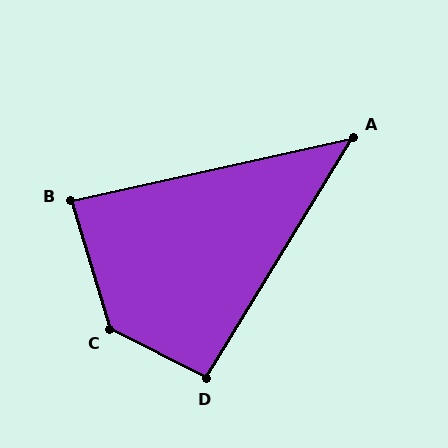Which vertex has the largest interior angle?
C, at approximately 134 degrees.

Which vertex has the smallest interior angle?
A, at approximately 46 degrees.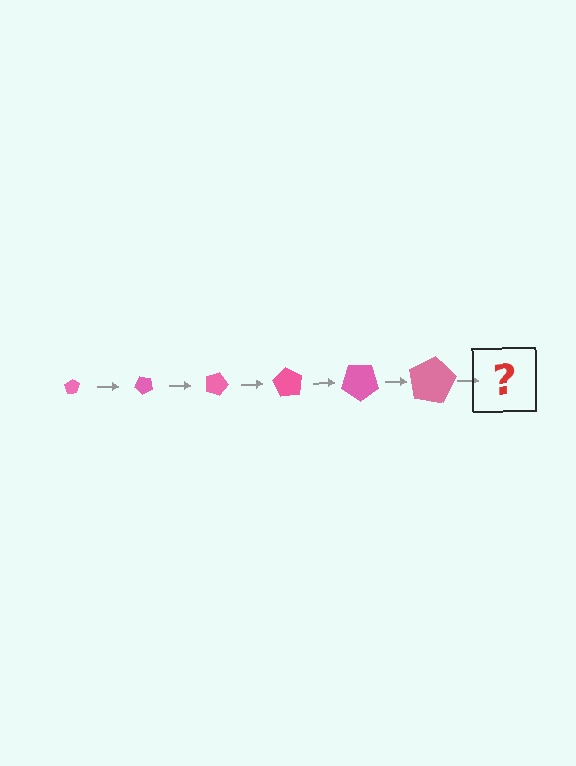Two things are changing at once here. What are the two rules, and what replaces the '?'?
The two rules are that the pentagon grows larger each step and it rotates 45 degrees each step. The '?' should be a pentagon, larger than the previous one and rotated 270 degrees from the start.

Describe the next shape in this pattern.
It should be a pentagon, larger than the previous one and rotated 270 degrees from the start.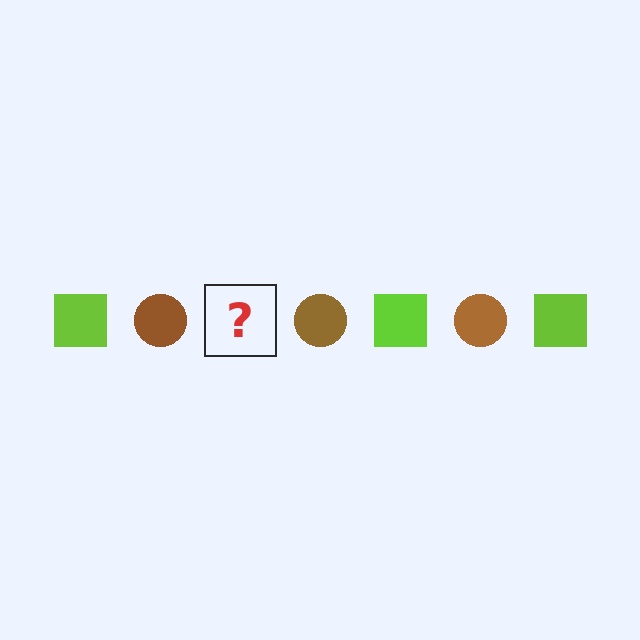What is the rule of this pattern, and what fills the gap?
The rule is that the pattern alternates between lime square and brown circle. The gap should be filled with a lime square.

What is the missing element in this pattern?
The missing element is a lime square.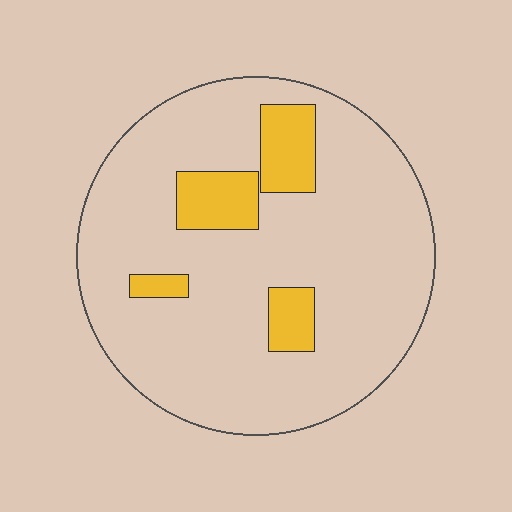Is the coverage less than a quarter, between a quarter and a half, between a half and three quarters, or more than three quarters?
Less than a quarter.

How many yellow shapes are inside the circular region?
4.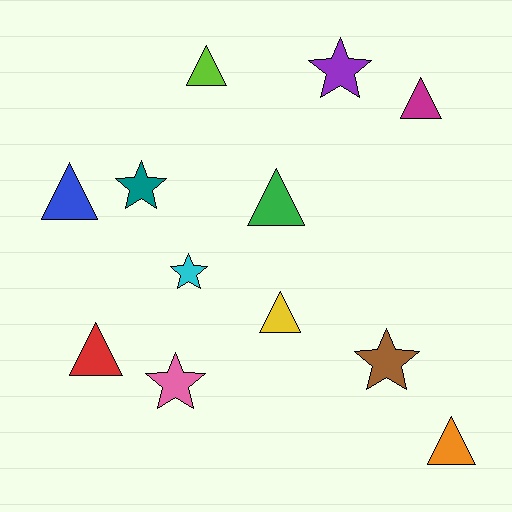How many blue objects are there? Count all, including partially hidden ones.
There is 1 blue object.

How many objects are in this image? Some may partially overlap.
There are 12 objects.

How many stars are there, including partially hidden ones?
There are 5 stars.